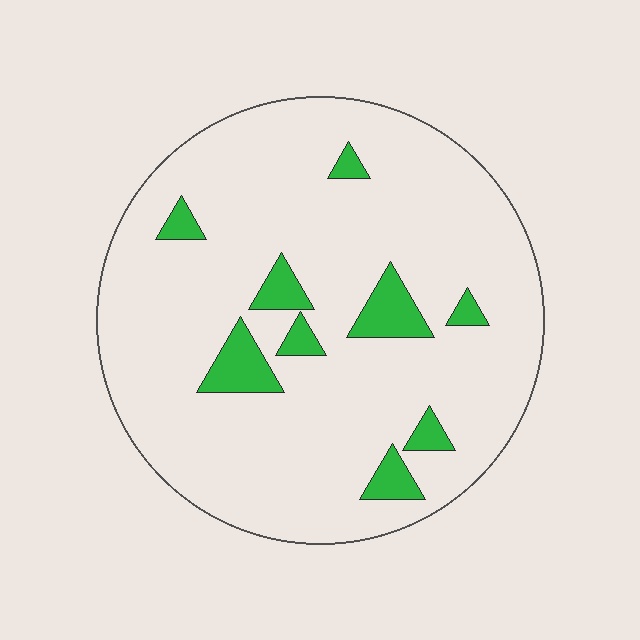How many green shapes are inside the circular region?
9.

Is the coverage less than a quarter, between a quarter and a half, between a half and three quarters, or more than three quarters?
Less than a quarter.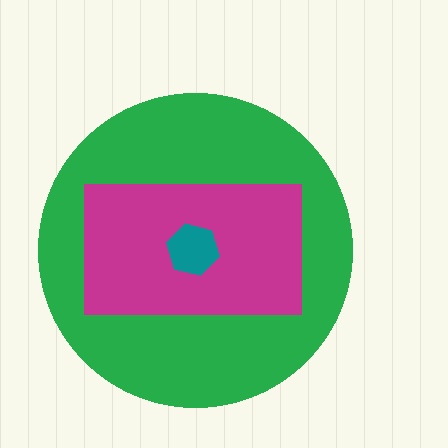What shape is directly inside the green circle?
The magenta rectangle.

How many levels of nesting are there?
3.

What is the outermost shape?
The green circle.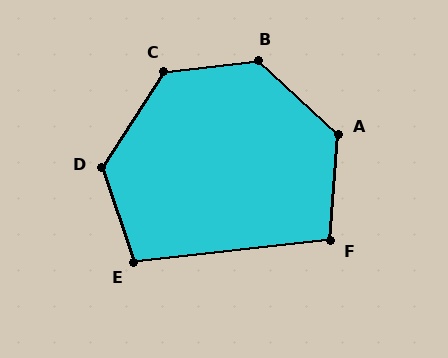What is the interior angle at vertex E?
Approximately 102 degrees (obtuse).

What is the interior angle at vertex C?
Approximately 129 degrees (obtuse).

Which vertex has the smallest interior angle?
F, at approximately 101 degrees.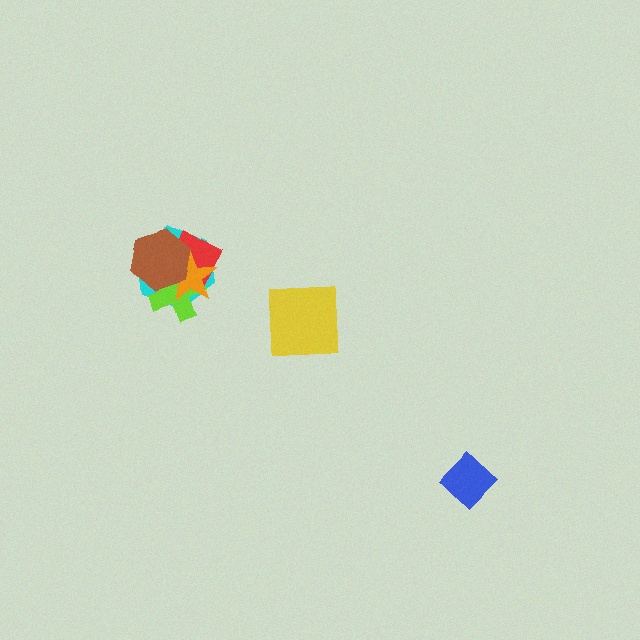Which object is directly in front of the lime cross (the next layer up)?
The red diamond is directly in front of the lime cross.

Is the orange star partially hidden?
Yes, it is partially covered by another shape.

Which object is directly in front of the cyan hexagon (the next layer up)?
The lime cross is directly in front of the cyan hexagon.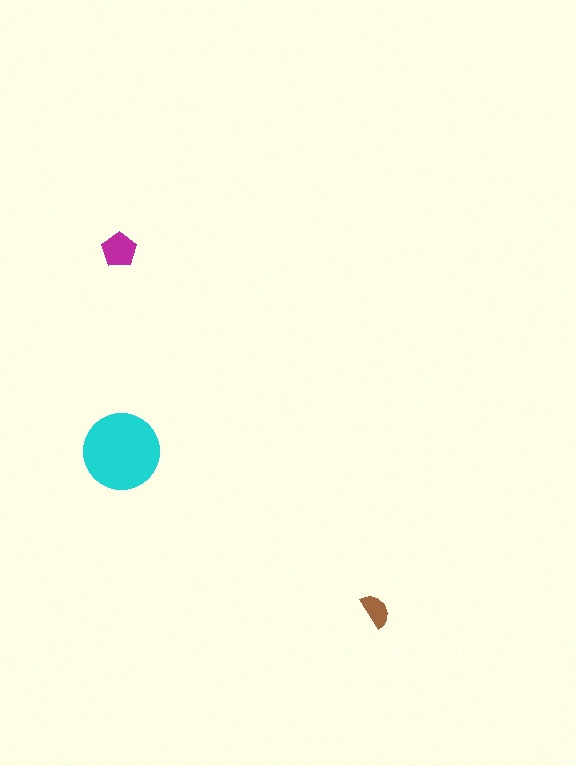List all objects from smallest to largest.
The brown semicircle, the magenta pentagon, the cyan circle.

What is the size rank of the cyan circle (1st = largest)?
1st.